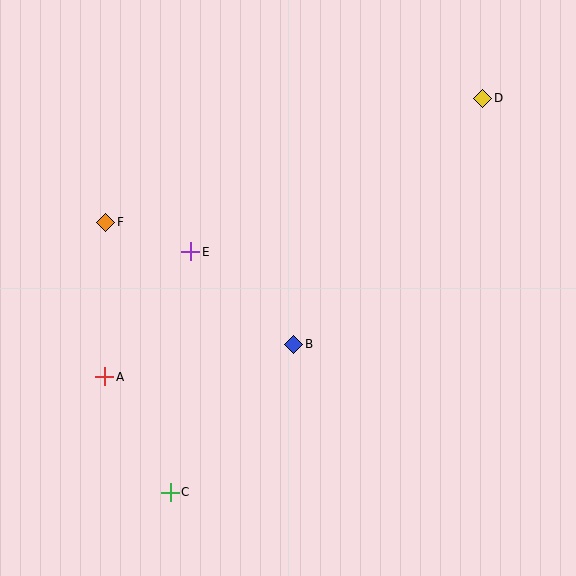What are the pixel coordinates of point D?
Point D is at (483, 98).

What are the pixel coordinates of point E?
Point E is at (191, 252).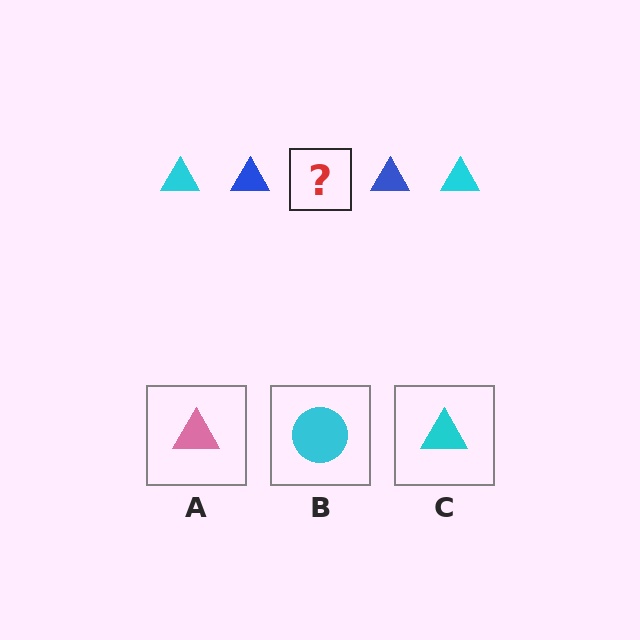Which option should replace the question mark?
Option C.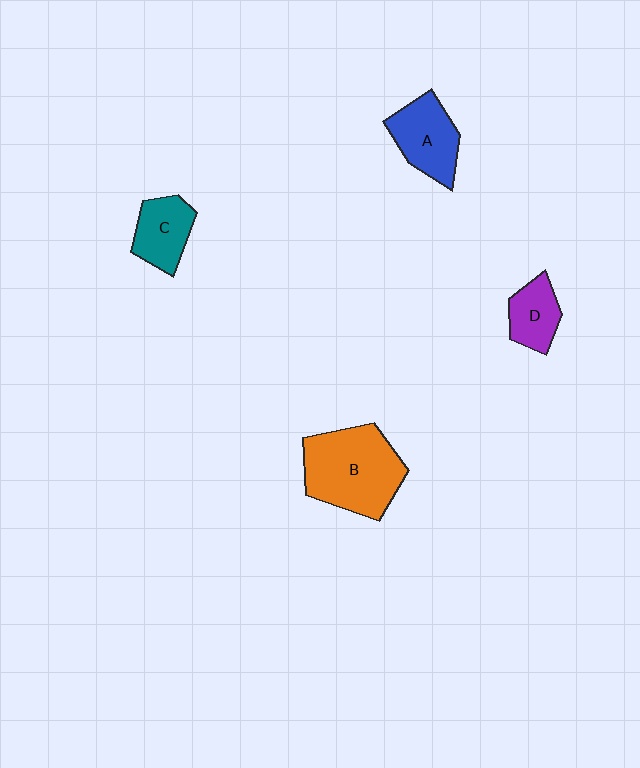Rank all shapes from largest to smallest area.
From largest to smallest: B (orange), A (blue), C (teal), D (purple).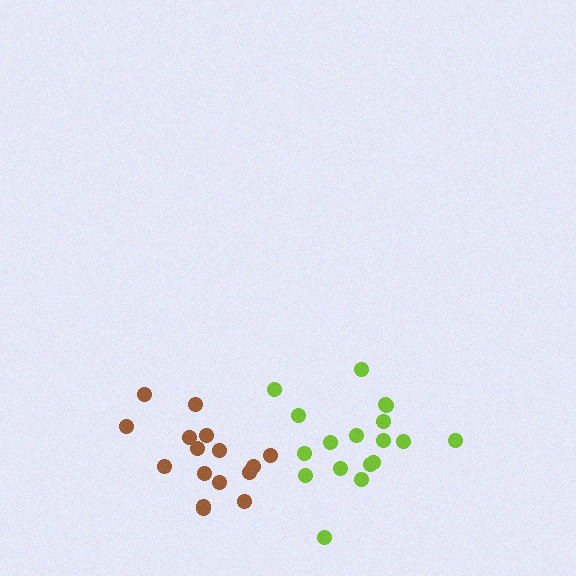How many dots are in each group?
Group 1: 18 dots, Group 2: 16 dots (34 total).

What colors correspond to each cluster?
The clusters are colored: lime, brown.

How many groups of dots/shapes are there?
There are 2 groups.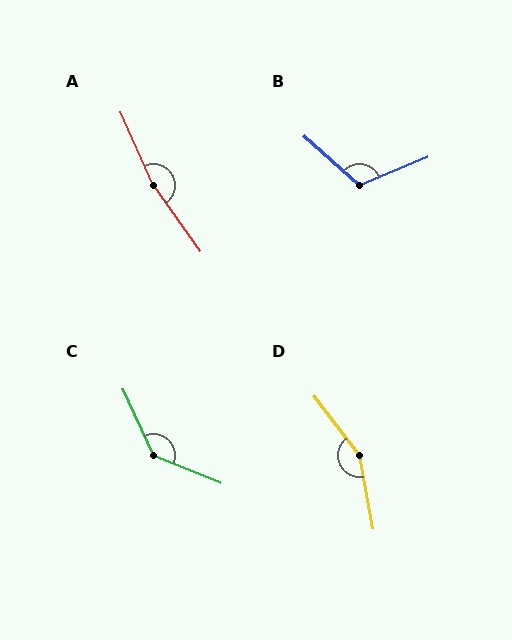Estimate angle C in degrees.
Approximately 137 degrees.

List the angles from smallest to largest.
B (115°), C (137°), D (153°), A (168°).